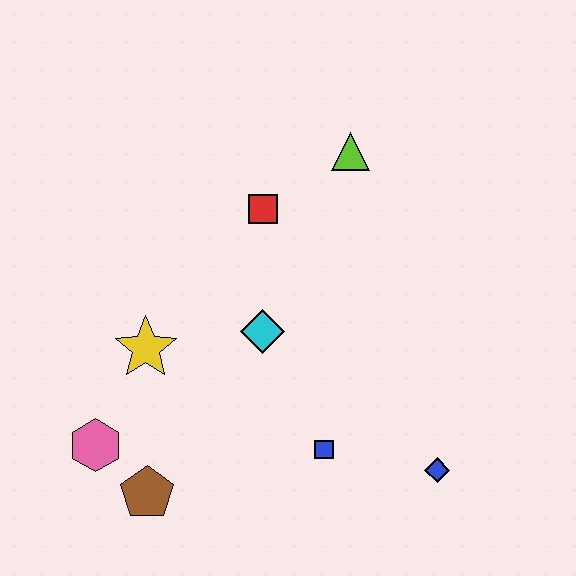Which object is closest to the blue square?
The blue diamond is closest to the blue square.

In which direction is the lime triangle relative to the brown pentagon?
The lime triangle is above the brown pentagon.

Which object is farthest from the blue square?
The lime triangle is farthest from the blue square.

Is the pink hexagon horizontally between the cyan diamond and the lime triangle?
No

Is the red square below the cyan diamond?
No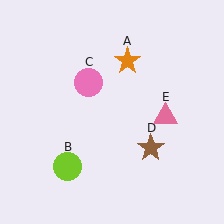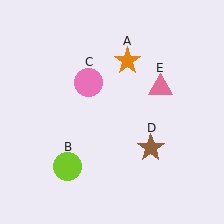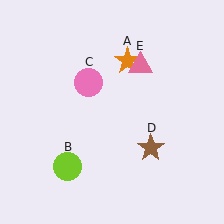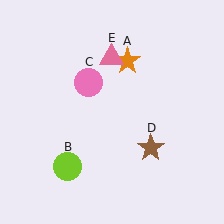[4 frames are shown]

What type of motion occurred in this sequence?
The pink triangle (object E) rotated counterclockwise around the center of the scene.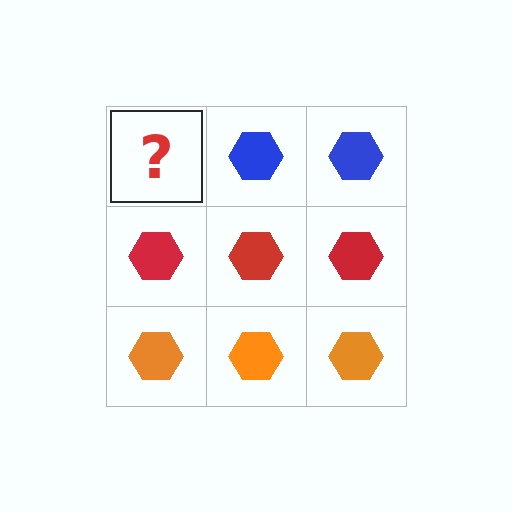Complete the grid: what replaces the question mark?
The question mark should be replaced with a blue hexagon.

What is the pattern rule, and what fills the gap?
The rule is that each row has a consistent color. The gap should be filled with a blue hexagon.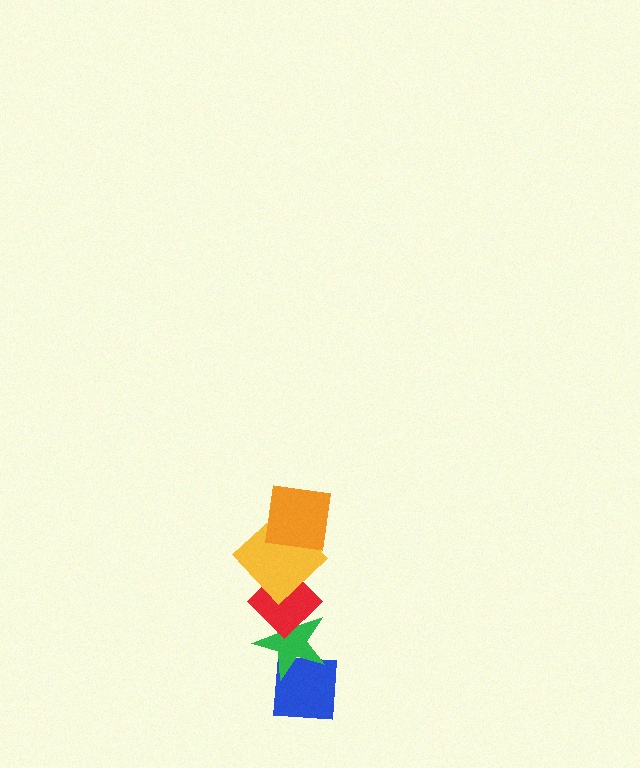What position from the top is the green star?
The green star is 4th from the top.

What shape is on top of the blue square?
The green star is on top of the blue square.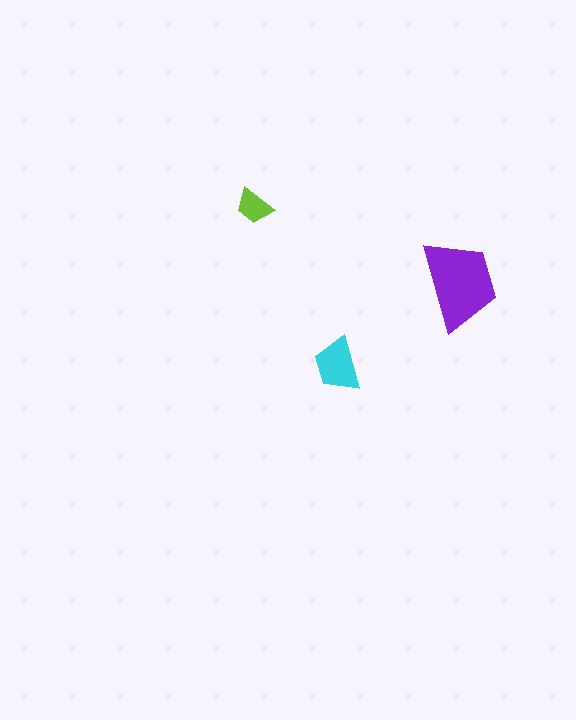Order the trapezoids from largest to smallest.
the purple one, the cyan one, the lime one.